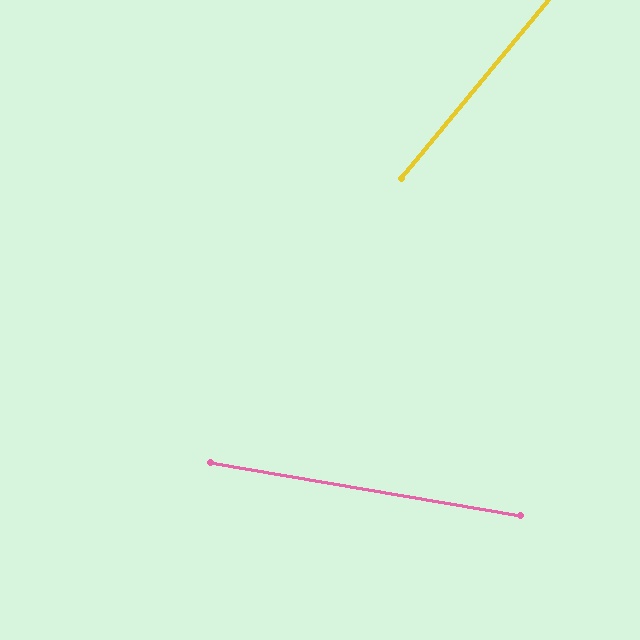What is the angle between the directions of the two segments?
Approximately 60 degrees.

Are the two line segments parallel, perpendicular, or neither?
Neither parallel nor perpendicular — they differ by about 60°.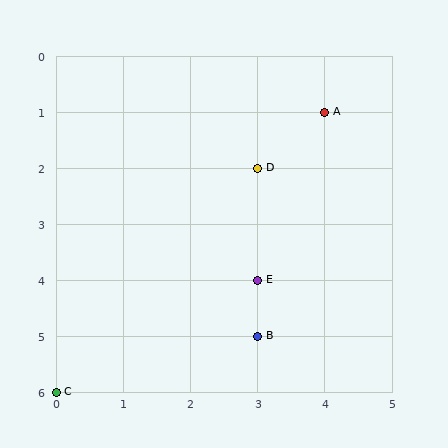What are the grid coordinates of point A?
Point A is at grid coordinates (4, 1).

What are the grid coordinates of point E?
Point E is at grid coordinates (3, 4).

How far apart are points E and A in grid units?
Points E and A are 1 column and 3 rows apart (about 3.2 grid units diagonally).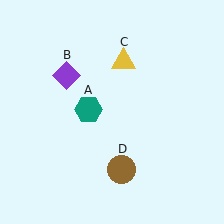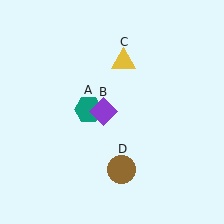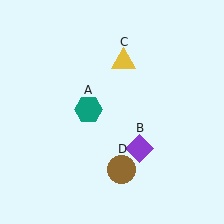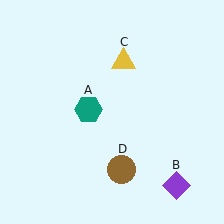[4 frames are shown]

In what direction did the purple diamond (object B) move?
The purple diamond (object B) moved down and to the right.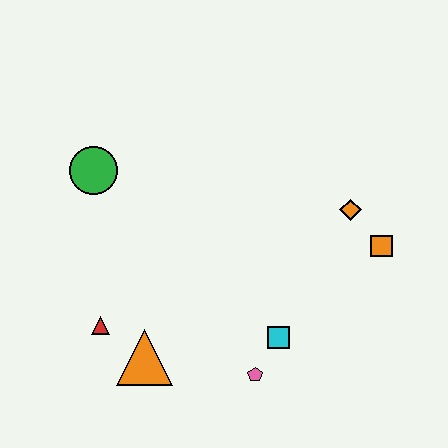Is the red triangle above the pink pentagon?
Yes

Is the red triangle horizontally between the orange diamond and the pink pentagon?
No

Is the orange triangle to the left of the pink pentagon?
Yes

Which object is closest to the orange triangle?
The red triangle is closest to the orange triangle.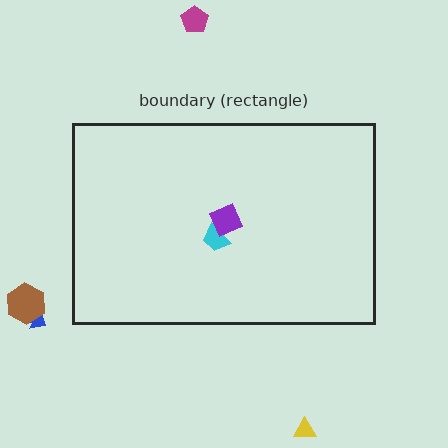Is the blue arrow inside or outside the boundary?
Outside.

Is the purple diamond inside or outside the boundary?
Inside.